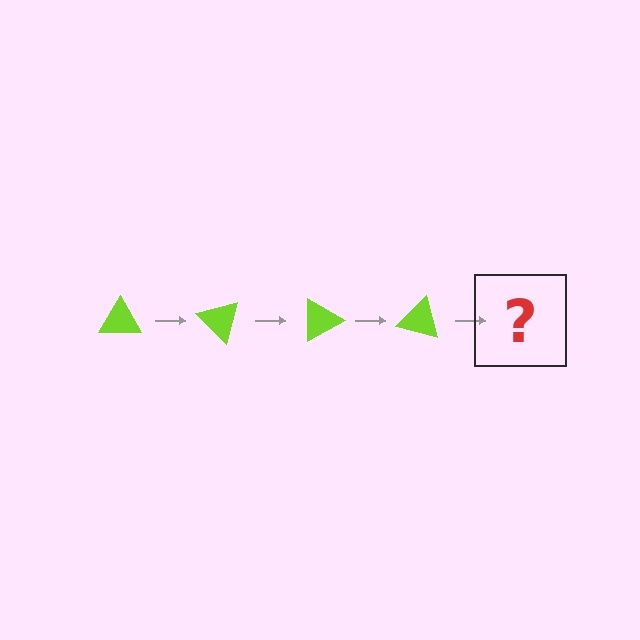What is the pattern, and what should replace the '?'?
The pattern is that the triangle rotates 45 degrees each step. The '?' should be a lime triangle rotated 180 degrees.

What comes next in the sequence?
The next element should be a lime triangle rotated 180 degrees.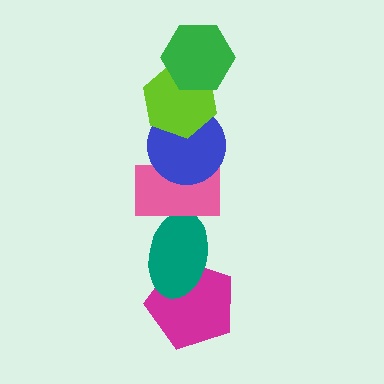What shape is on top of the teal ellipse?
The pink rectangle is on top of the teal ellipse.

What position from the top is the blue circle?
The blue circle is 3rd from the top.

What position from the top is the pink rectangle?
The pink rectangle is 4th from the top.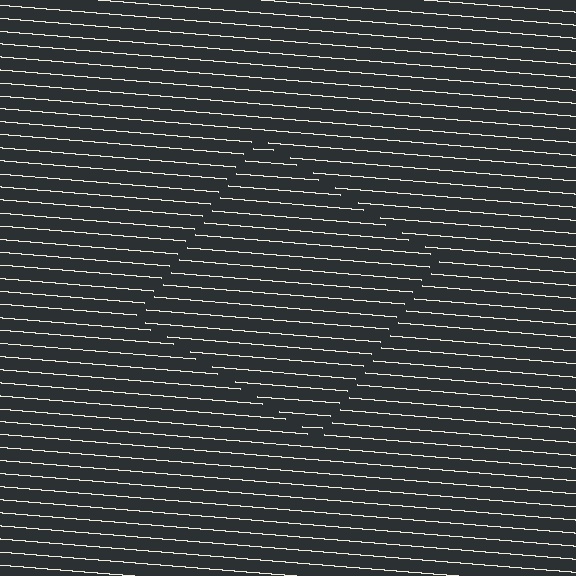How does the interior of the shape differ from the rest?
The interior of the shape contains the same grating, shifted by half a period — the contour is defined by the phase discontinuity where line-ends from the inner and outer gratings abut.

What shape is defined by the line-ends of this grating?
An illusory square. The interior of the shape contains the same grating, shifted by half a period — the contour is defined by the phase discontinuity where line-ends from the inner and outer gratings abut.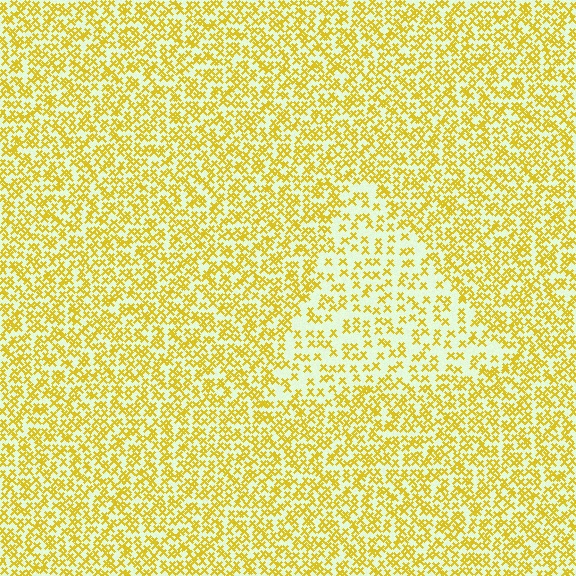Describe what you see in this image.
The image contains small yellow elements arranged at two different densities. A triangle-shaped region is visible where the elements are less densely packed than the surrounding area.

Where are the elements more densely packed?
The elements are more densely packed outside the triangle boundary.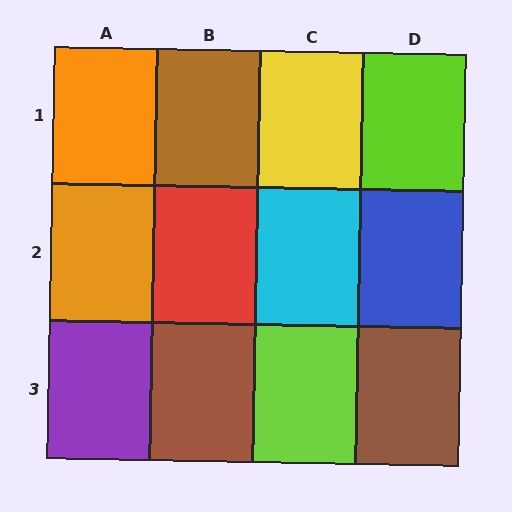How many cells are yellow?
1 cell is yellow.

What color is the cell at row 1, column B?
Brown.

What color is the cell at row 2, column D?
Blue.